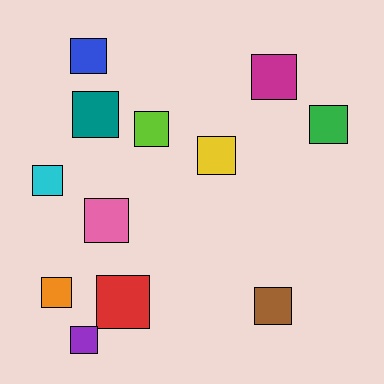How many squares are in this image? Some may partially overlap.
There are 12 squares.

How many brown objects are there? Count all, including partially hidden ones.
There is 1 brown object.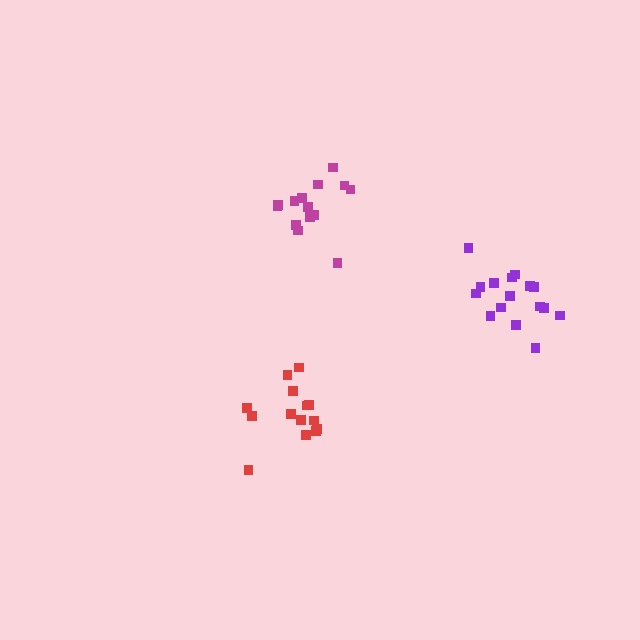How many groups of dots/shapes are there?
There are 3 groups.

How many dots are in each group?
Group 1: 16 dots, Group 2: 14 dots, Group 3: 14 dots (44 total).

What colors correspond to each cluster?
The clusters are colored: purple, red, magenta.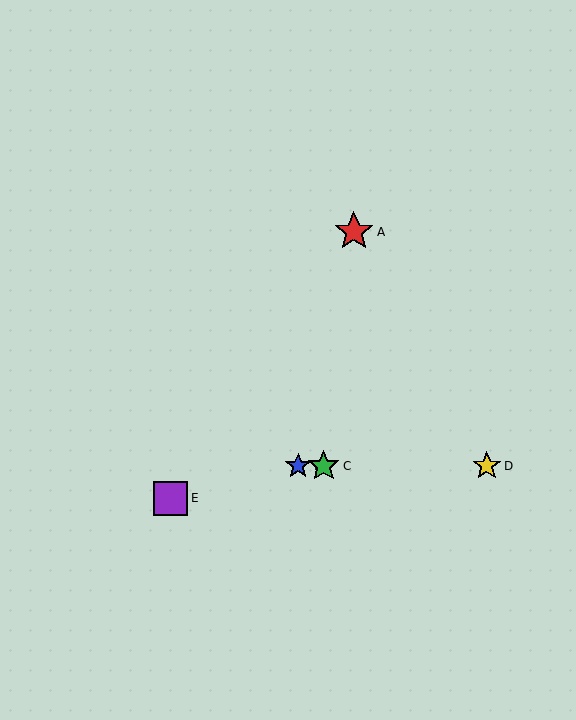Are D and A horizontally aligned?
No, D is at y≈466 and A is at y≈232.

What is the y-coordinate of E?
Object E is at y≈498.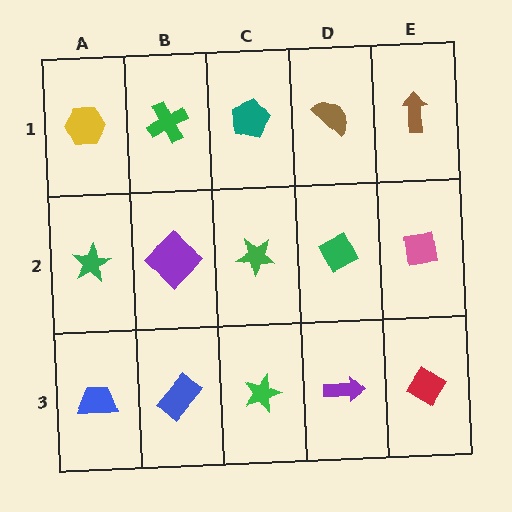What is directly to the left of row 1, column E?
A brown semicircle.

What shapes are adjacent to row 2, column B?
A green cross (row 1, column B), a blue rectangle (row 3, column B), a green star (row 2, column A), a green star (row 2, column C).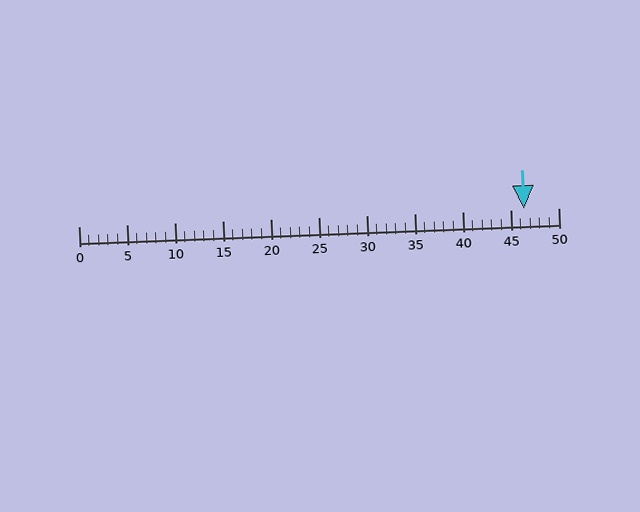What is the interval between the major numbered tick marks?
The major tick marks are spaced 5 units apart.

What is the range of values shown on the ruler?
The ruler shows values from 0 to 50.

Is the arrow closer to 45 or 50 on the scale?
The arrow is closer to 45.